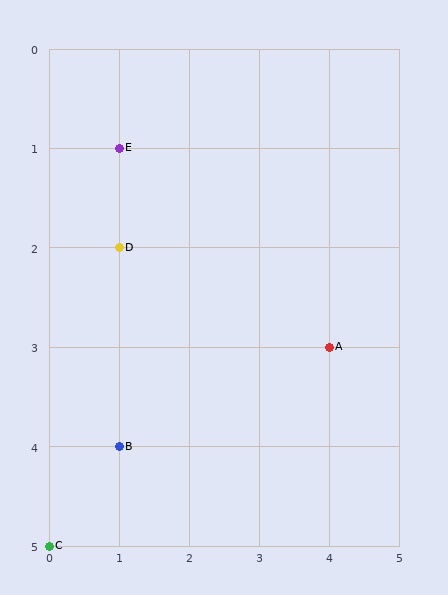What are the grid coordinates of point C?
Point C is at grid coordinates (0, 5).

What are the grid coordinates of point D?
Point D is at grid coordinates (1, 2).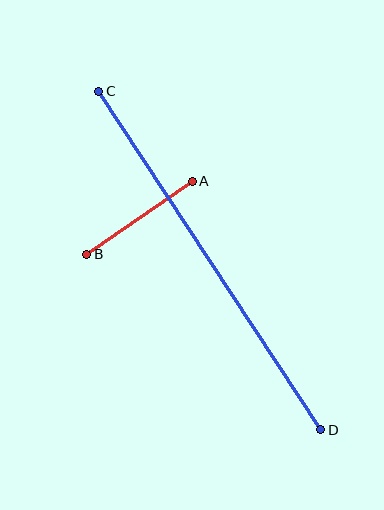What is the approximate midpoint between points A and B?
The midpoint is at approximately (139, 218) pixels.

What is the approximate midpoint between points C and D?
The midpoint is at approximately (210, 261) pixels.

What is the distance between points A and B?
The distance is approximately 128 pixels.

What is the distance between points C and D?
The distance is approximately 405 pixels.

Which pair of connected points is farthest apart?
Points C and D are farthest apart.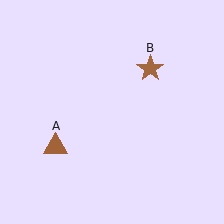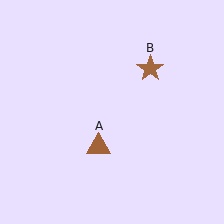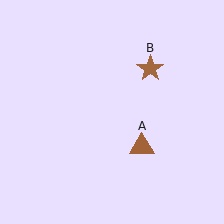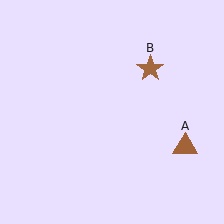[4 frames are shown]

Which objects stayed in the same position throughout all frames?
Brown star (object B) remained stationary.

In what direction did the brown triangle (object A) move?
The brown triangle (object A) moved right.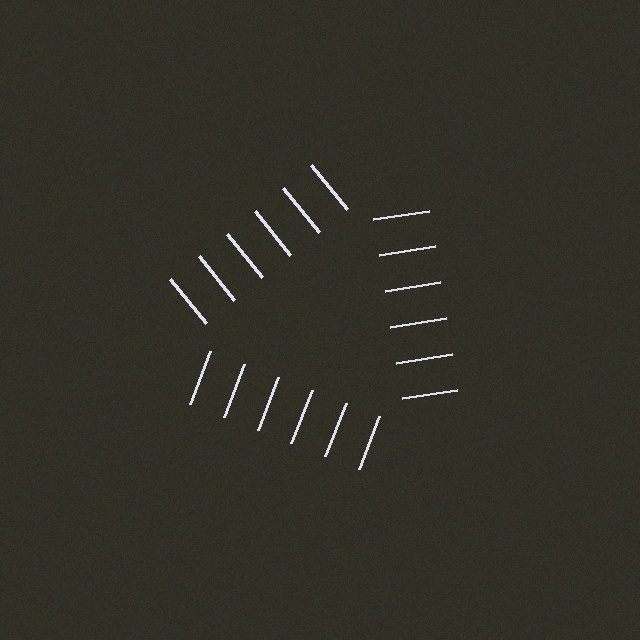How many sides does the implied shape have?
3 sides — the line-ends trace a triangle.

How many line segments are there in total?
18 — 6 along each of the 3 edges.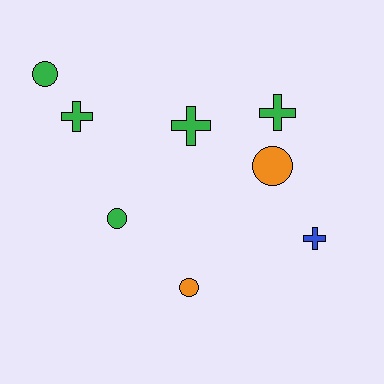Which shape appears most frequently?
Circle, with 4 objects.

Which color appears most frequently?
Green, with 5 objects.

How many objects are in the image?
There are 8 objects.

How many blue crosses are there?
There is 1 blue cross.